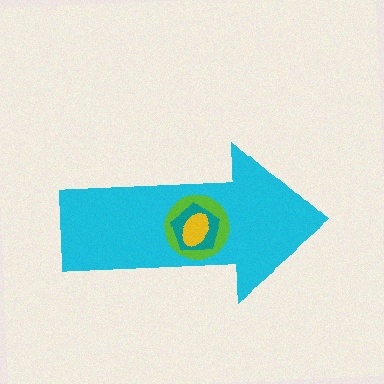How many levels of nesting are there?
4.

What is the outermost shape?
The cyan arrow.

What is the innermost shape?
The yellow ellipse.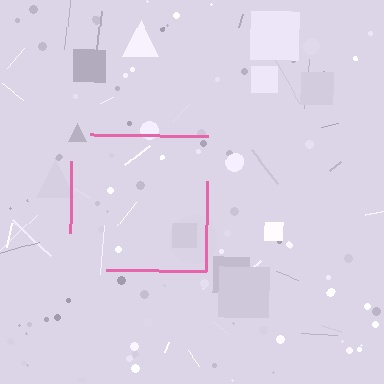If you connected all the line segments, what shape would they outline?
They would outline a square.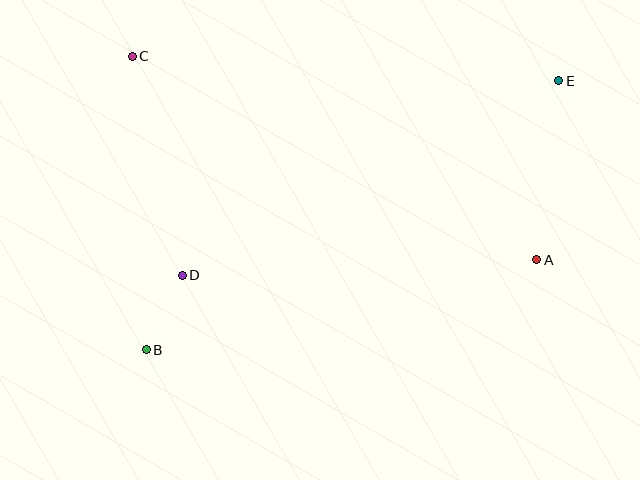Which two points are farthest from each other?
Points B and E are farthest from each other.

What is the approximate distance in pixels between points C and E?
The distance between C and E is approximately 427 pixels.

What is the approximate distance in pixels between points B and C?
The distance between B and C is approximately 294 pixels.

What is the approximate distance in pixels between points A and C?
The distance between A and C is approximately 453 pixels.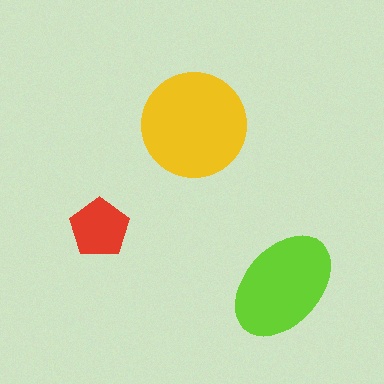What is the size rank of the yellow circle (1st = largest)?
1st.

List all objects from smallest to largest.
The red pentagon, the lime ellipse, the yellow circle.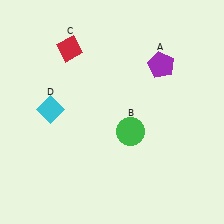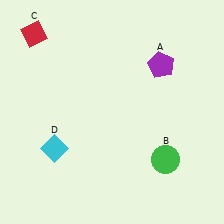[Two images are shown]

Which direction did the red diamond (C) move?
The red diamond (C) moved left.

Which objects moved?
The objects that moved are: the green circle (B), the red diamond (C), the cyan diamond (D).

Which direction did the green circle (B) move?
The green circle (B) moved right.